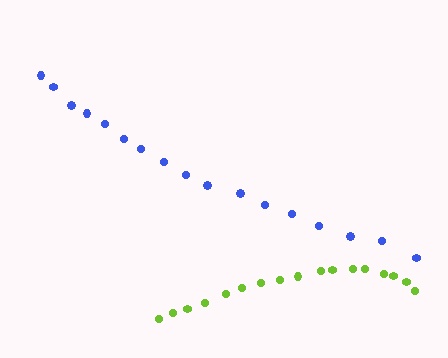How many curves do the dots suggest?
There are 2 distinct paths.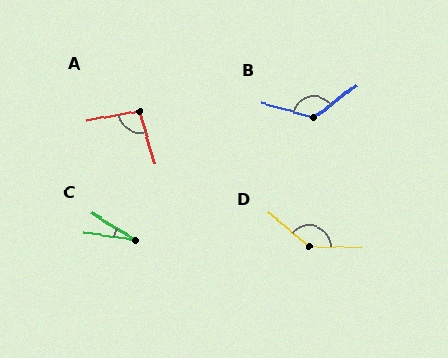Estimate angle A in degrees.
Approximately 96 degrees.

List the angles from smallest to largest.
C (23°), A (96°), B (126°), D (139°).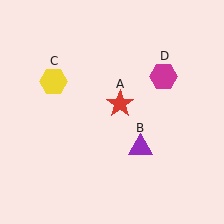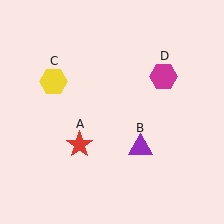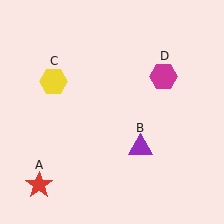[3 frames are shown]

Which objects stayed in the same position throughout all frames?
Purple triangle (object B) and yellow hexagon (object C) and magenta hexagon (object D) remained stationary.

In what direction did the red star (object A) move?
The red star (object A) moved down and to the left.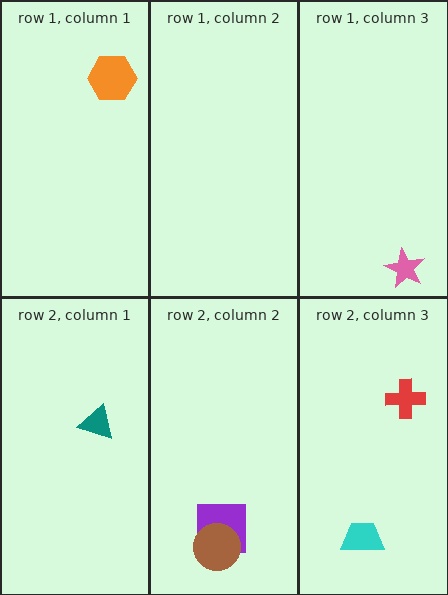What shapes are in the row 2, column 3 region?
The red cross, the cyan trapezoid.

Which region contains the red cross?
The row 2, column 3 region.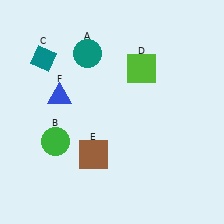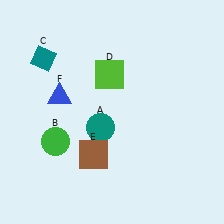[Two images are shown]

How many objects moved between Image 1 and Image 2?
2 objects moved between the two images.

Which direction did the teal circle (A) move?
The teal circle (A) moved down.